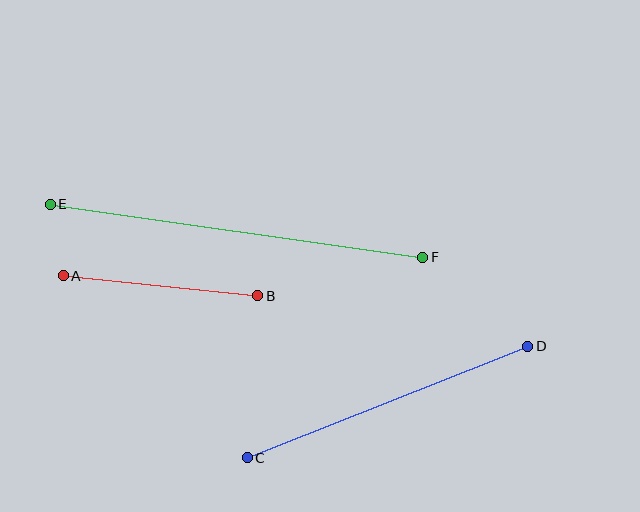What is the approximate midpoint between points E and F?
The midpoint is at approximately (237, 231) pixels.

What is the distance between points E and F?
The distance is approximately 376 pixels.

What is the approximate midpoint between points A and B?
The midpoint is at approximately (161, 286) pixels.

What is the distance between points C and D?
The distance is approximately 302 pixels.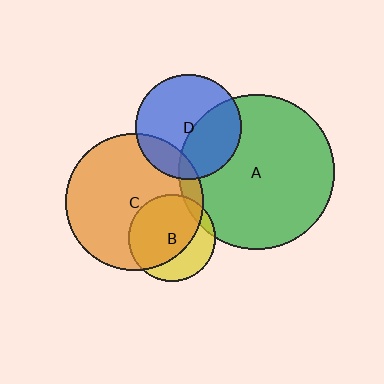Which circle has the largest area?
Circle A (green).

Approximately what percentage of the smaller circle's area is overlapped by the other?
Approximately 5%.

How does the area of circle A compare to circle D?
Approximately 2.2 times.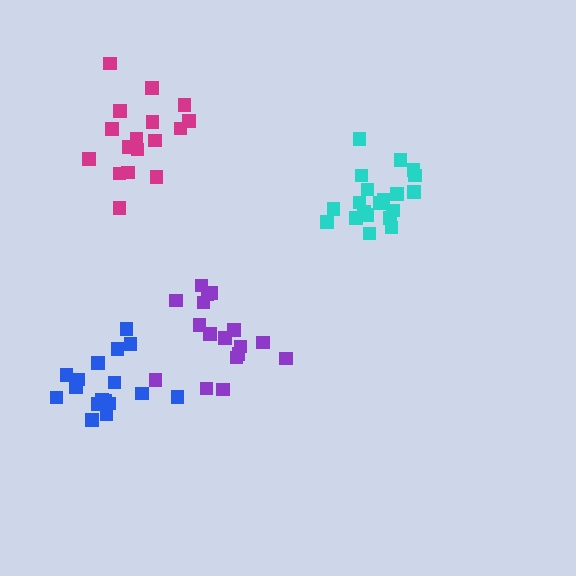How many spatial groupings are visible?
There are 4 spatial groupings.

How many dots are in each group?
Group 1: 17 dots, Group 2: 20 dots, Group 3: 17 dots, Group 4: 17 dots (71 total).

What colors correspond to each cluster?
The clusters are colored: purple, cyan, blue, magenta.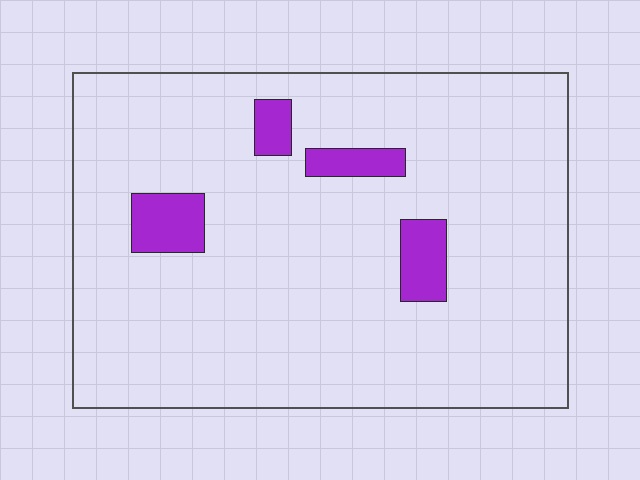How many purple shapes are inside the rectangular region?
4.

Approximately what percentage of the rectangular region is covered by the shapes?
Approximately 10%.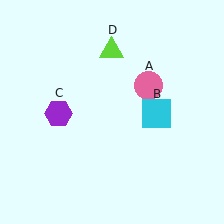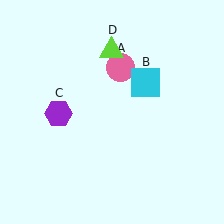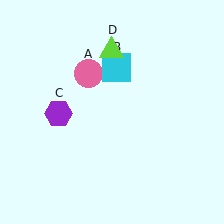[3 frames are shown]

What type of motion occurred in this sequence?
The pink circle (object A), cyan square (object B) rotated counterclockwise around the center of the scene.